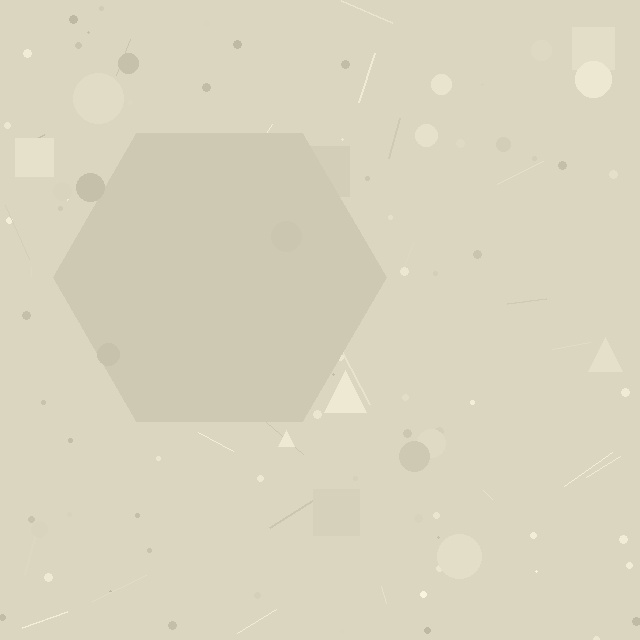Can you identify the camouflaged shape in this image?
The camouflaged shape is a hexagon.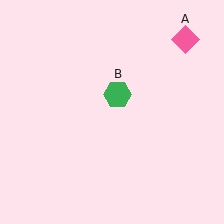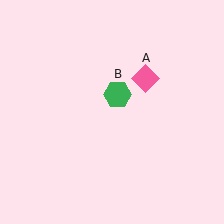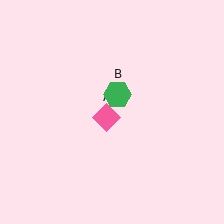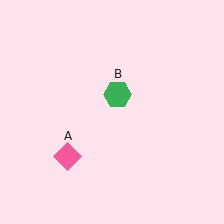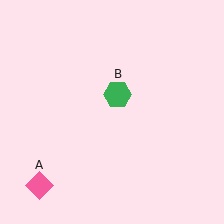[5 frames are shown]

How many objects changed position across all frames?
1 object changed position: pink diamond (object A).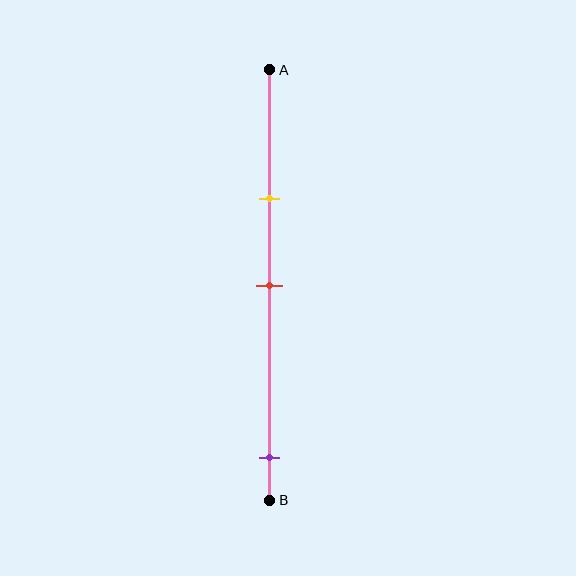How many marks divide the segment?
There are 3 marks dividing the segment.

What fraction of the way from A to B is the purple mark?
The purple mark is approximately 90% (0.9) of the way from A to B.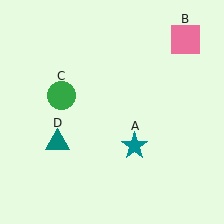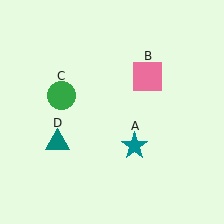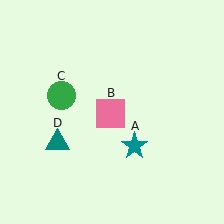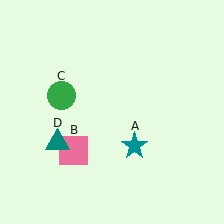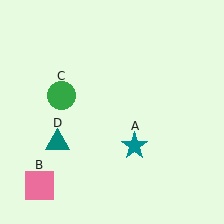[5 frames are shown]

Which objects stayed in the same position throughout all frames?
Teal star (object A) and green circle (object C) and teal triangle (object D) remained stationary.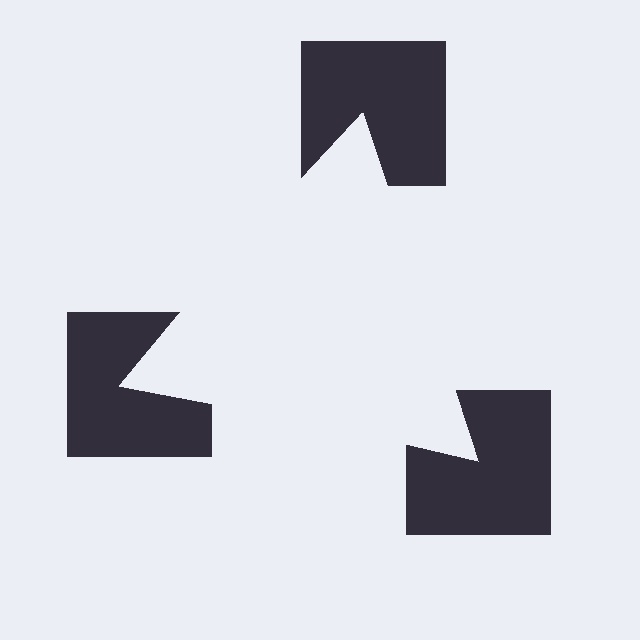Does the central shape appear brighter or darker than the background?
It typically appears slightly brighter than the background, even though no actual brightness change is drawn.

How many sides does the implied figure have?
3 sides.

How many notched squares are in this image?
There are 3 — one at each vertex of the illusory triangle.